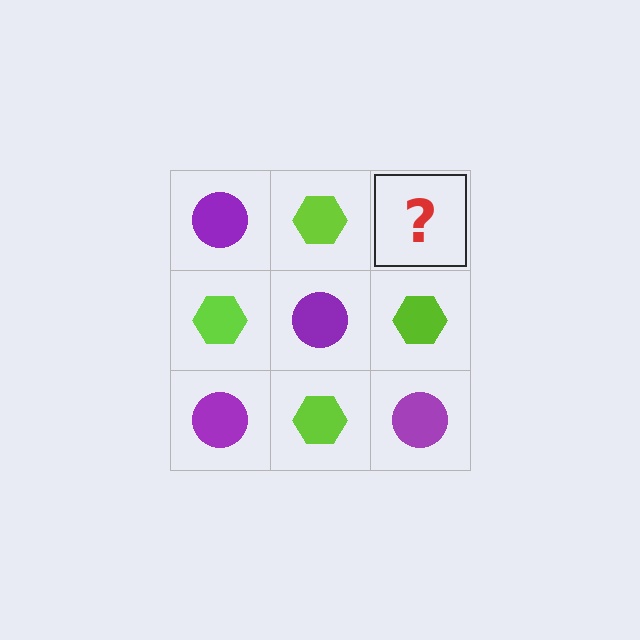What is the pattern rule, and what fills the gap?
The rule is that it alternates purple circle and lime hexagon in a checkerboard pattern. The gap should be filled with a purple circle.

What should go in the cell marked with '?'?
The missing cell should contain a purple circle.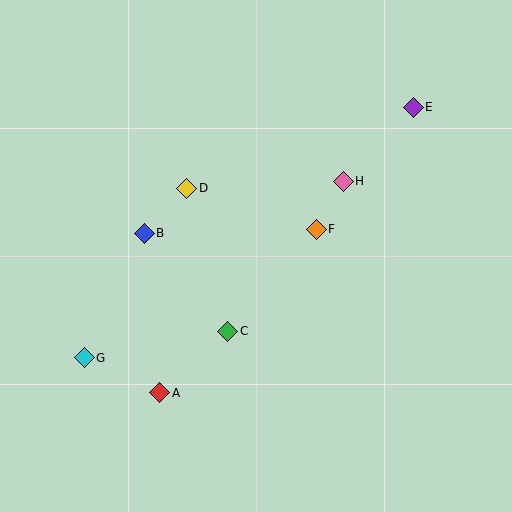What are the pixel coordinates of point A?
Point A is at (160, 393).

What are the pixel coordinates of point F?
Point F is at (316, 229).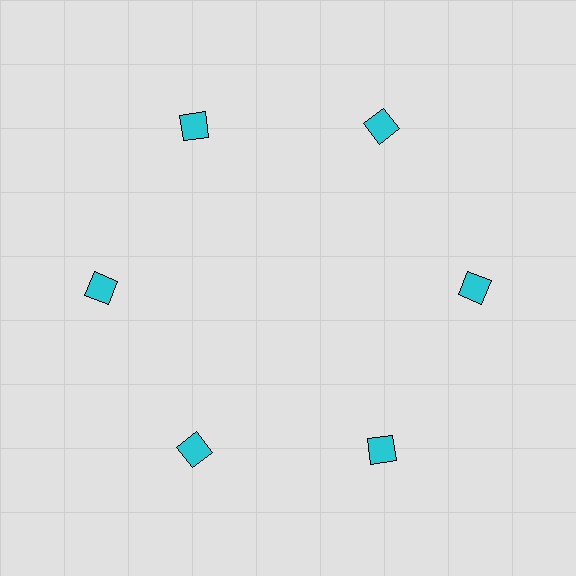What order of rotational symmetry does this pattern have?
This pattern has 6-fold rotational symmetry.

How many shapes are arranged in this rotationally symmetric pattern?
There are 6 shapes, arranged in 6 groups of 1.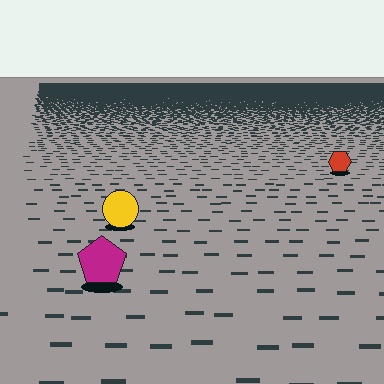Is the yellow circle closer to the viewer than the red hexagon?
Yes. The yellow circle is closer — you can tell from the texture gradient: the ground texture is coarser near it.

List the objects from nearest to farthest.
From nearest to farthest: the magenta pentagon, the yellow circle, the red hexagon.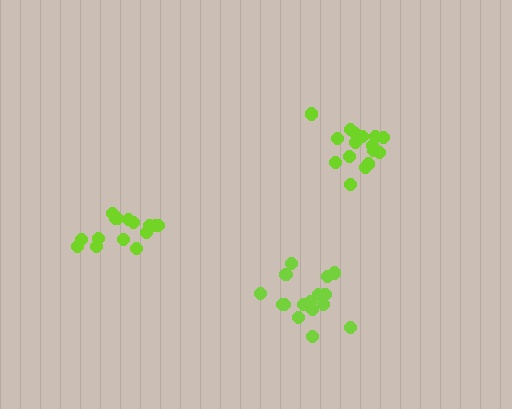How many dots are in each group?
Group 1: 15 dots, Group 2: 17 dots, Group 3: 16 dots (48 total).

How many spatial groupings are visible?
There are 3 spatial groupings.